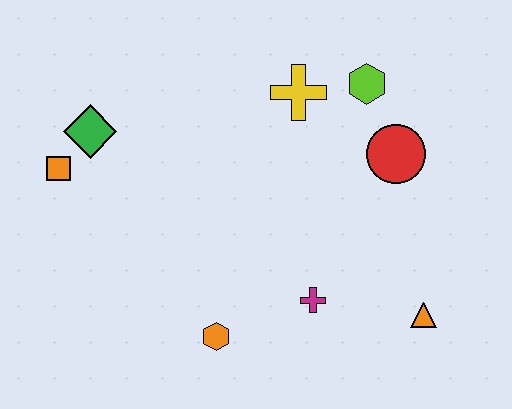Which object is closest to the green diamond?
The orange square is closest to the green diamond.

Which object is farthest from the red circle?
The orange square is farthest from the red circle.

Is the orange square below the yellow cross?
Yes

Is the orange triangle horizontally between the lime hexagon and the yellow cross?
No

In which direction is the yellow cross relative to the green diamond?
The yellow cross is to the right of the green diamond.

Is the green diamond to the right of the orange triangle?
No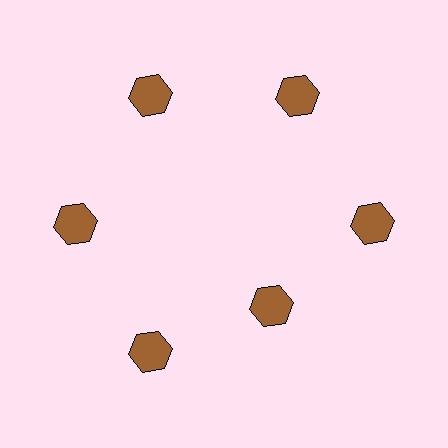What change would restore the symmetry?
The symmetry would be restored by moving it outward, back onto the ring so that all 6 hexagons sit at equal angles and equal distance from the center.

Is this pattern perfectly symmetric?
No. The 6 brown hexagons are arranged in a ring, but one element near the 5 o'clock position is pulled inward toward the center, breaking the 6-fold rotational symmetry.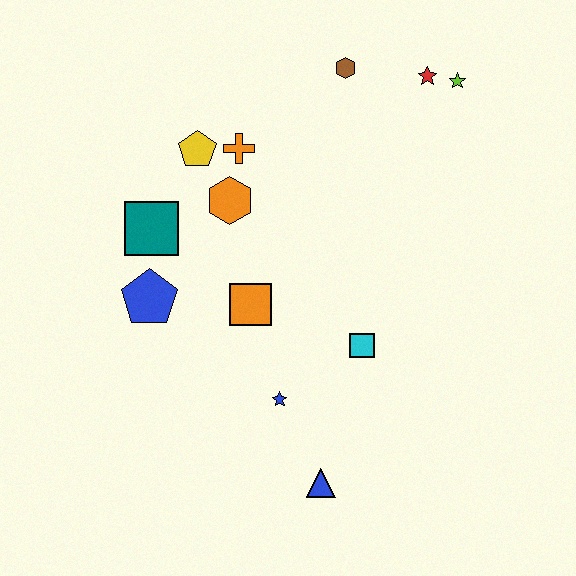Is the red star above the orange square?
Yes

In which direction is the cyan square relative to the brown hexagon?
The cyan square is below the brown hexagon.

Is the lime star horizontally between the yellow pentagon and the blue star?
No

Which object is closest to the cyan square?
The blue star is closest to the cyan square.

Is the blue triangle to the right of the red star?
No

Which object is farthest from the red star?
The blue triangle is farthest from the red star.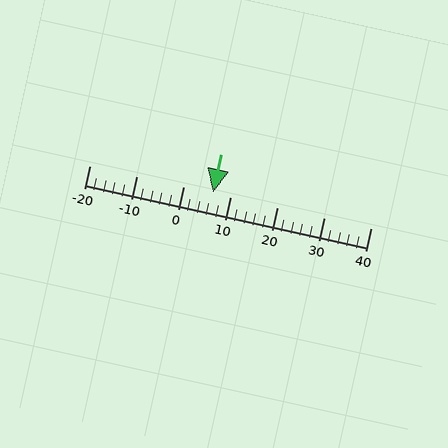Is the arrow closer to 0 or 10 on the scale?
The arrow is closer to 10.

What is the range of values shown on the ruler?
The ruler shows values from -20 to 40.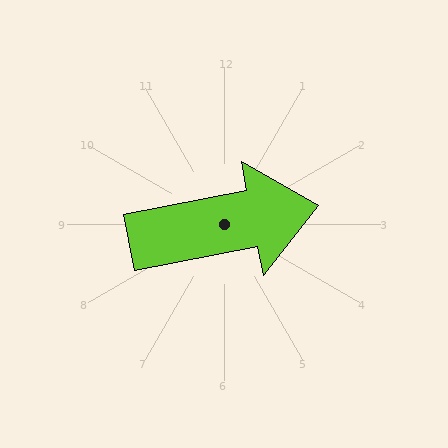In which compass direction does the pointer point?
East.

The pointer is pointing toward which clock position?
Roughly 3 o'clock.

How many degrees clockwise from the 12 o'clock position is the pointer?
Approximately 79 degrees.